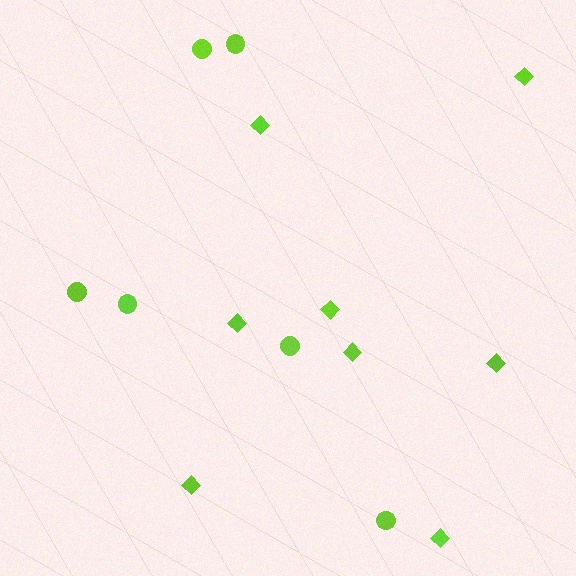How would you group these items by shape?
There are 2 groups: one group of circles (6) and one group of diamonds (8).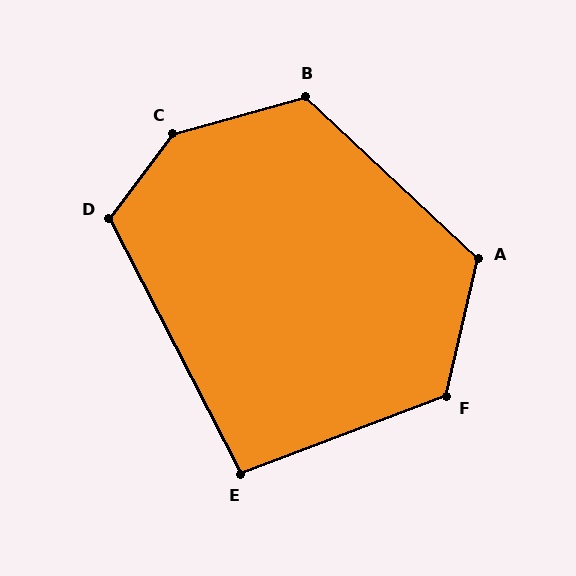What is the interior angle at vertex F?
Approximately 123 degrees (obtuse).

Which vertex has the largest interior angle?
C, at approximately 143 degrees.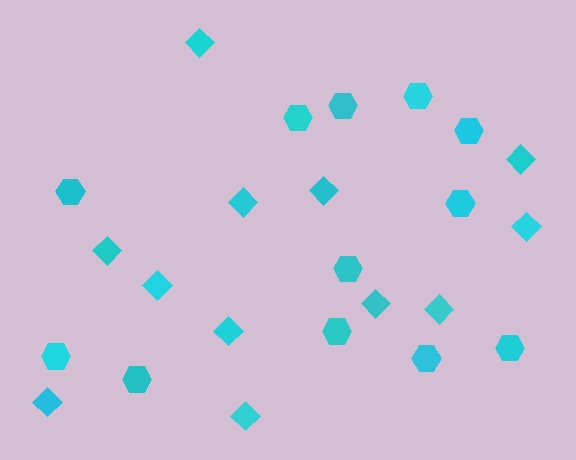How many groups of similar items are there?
There are 2 groups: one group of hexagons (12) and one group of diamonds (12).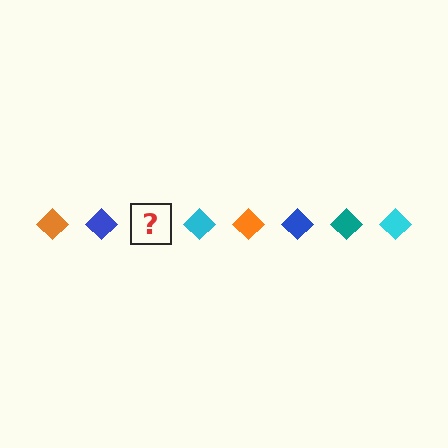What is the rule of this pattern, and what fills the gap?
The rule is that the pattern cycles through orange, blue, teal, cyan diamonds. The gap should be filled with a teal diamond.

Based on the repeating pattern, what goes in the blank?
The blank should be a teal diamond.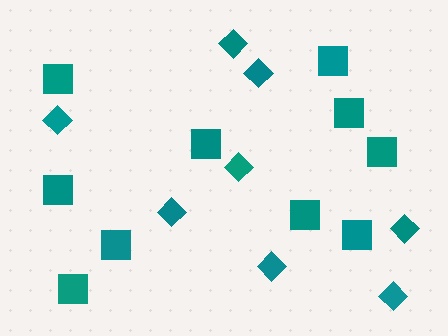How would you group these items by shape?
There are 2 groups: one group of diamonds (8) and one group of squares (10).